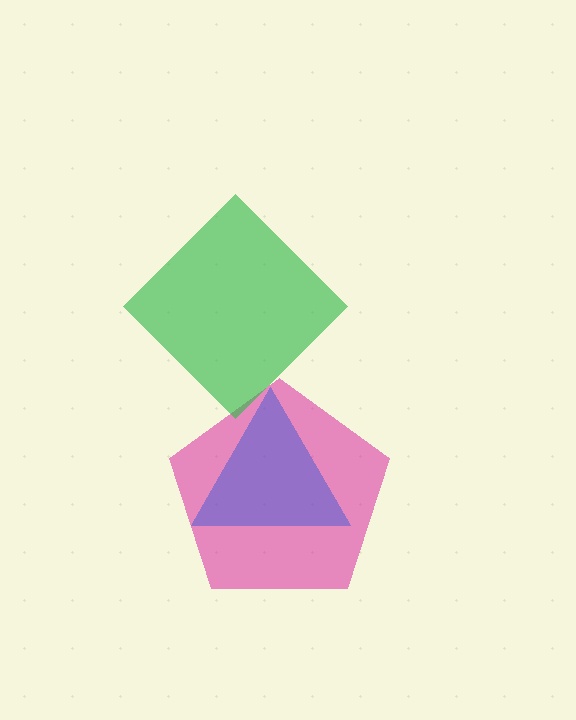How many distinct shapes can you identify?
There are 3 distinct shapes: a magenta pentagon, a green diamond, a blue triangle.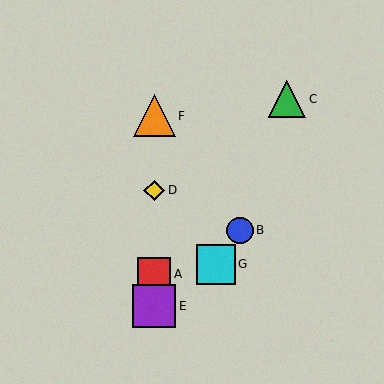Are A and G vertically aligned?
No, A is at x≈154 and G is at x≈216.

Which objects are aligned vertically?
Objects A, D, E, F are aligned vertically.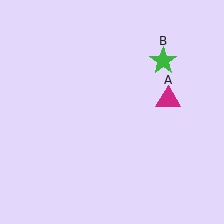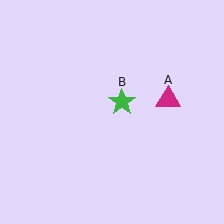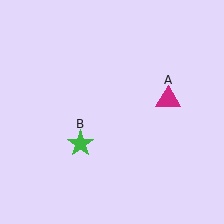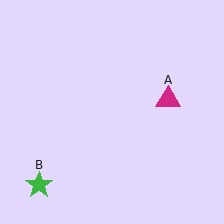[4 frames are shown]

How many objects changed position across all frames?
1 object changed position: green star (object B).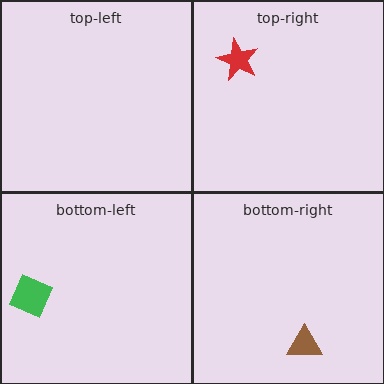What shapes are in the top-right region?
The red star.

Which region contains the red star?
The top-right region.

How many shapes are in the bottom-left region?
1.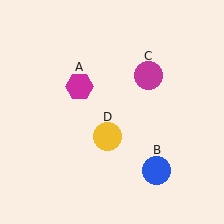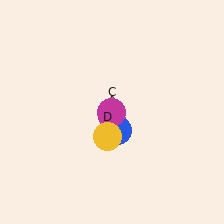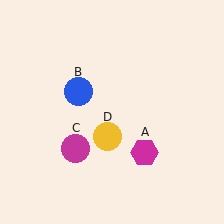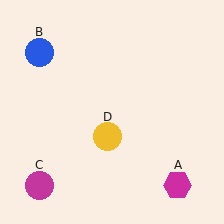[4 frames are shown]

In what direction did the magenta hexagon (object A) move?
The magenta hexagon (object A) moved down and to the right.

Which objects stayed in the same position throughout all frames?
Yellow circle (object D) remained stationary.